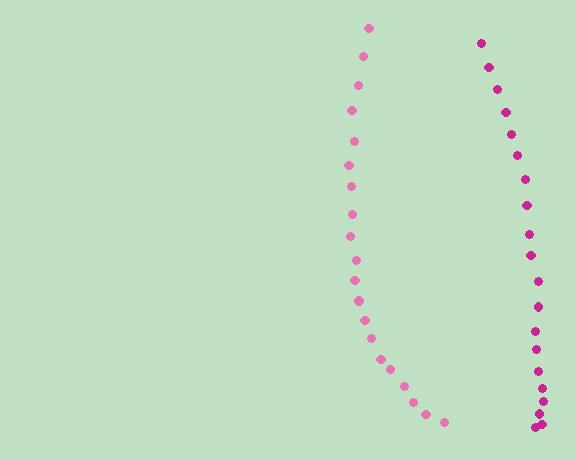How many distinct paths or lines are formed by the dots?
There are 2 distinct paths.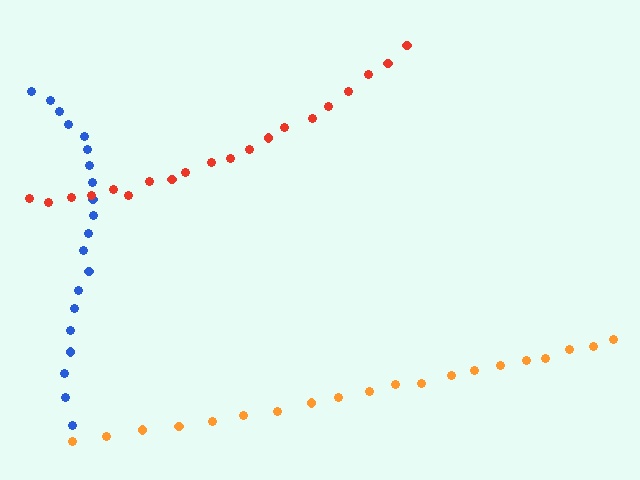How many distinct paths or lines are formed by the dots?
There are 3 distinct paths.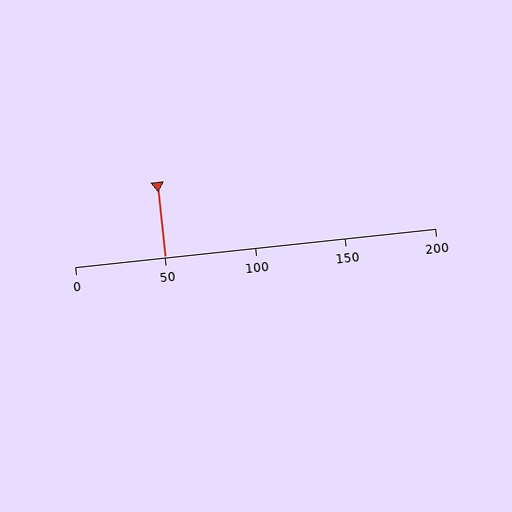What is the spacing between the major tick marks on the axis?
The major ticks are spaced 50 apart.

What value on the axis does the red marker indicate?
The marker indicates approximately 50.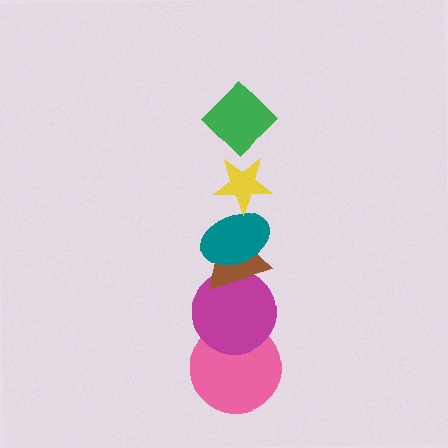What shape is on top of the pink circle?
The magenta circle is on top of the pink circle.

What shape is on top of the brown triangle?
The teal ellipse is on top of the brown triangle.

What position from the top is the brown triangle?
The brown triangle is 4th from the top.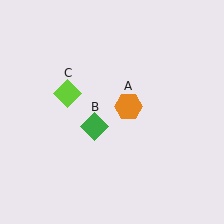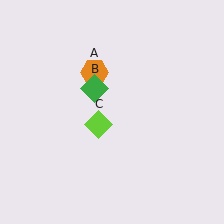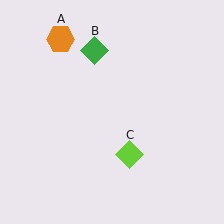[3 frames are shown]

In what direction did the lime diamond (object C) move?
The lime diamond (object C) moved down and to the right.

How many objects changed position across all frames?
3 objects changed position: orange hexagon (object A), green diamond (object B), lime diamond (object C).